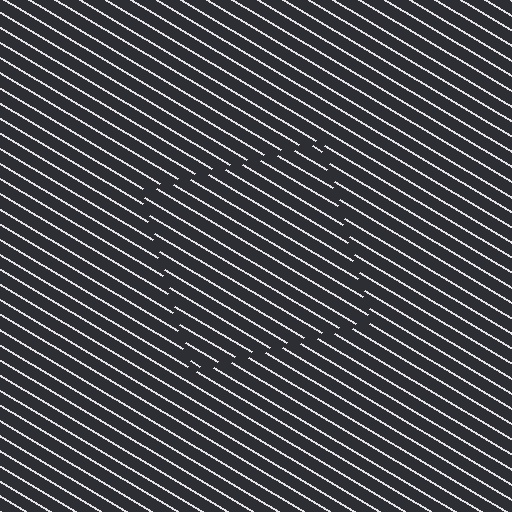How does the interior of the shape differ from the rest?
The interior of the shape contains the same grating, shifted by half a period — the contour is defined by the phase discontinuity where line-ends from the inner and outer gratings abut.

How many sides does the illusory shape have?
4 sides — the line-ends trace a square.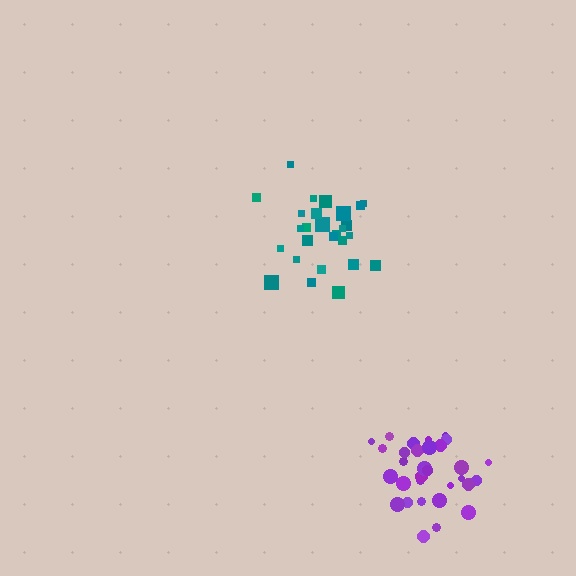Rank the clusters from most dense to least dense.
purple, teal.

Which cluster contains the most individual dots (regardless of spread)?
Purple (32).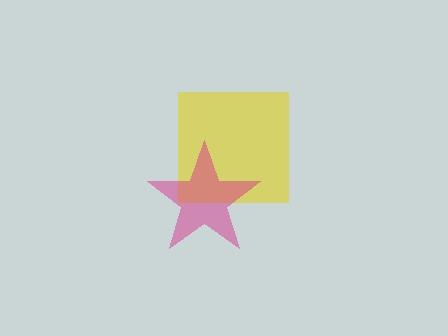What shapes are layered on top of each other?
The layered shapes are: a yellow square, a magenta star.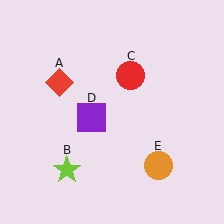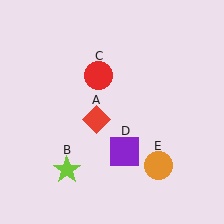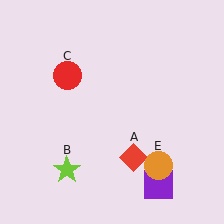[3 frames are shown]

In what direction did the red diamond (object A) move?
The red diamond (object A) moved down and to the right.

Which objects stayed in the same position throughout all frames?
Lime star (object B) and orange circle (object E) remained stationary.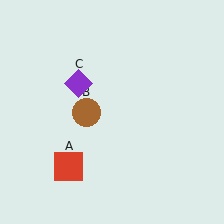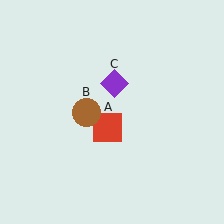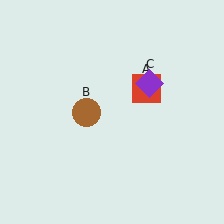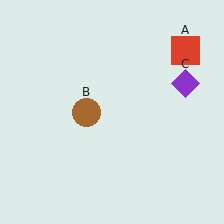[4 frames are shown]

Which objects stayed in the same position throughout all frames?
Brown circle (object B) remained stationary.